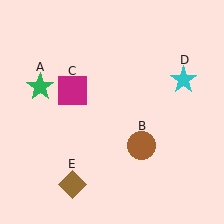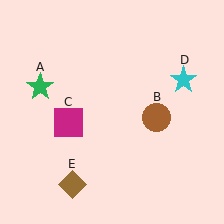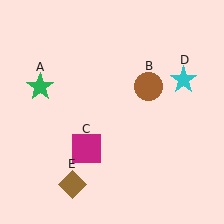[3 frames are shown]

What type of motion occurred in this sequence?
The brown circle (object B), magenta square (object C) rotated counterclockwise around the center of the scene.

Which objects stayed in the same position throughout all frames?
Green star (object A) and cyan star (object D) and brown diamond (object E) remained stationary.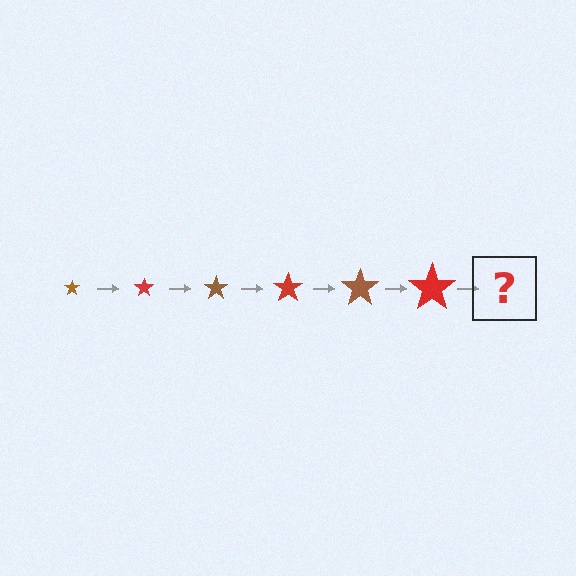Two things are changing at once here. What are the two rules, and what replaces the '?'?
The two rules are that the star grows larger each step and the color cycles through brown and red. The '?' should be a brown star, larger than the previous one.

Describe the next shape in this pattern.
It should be a brown star, larger than the previous one.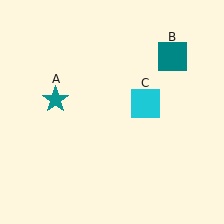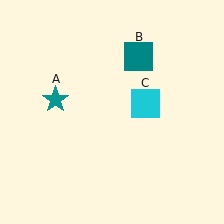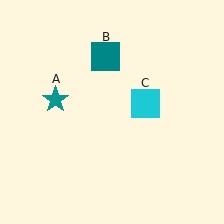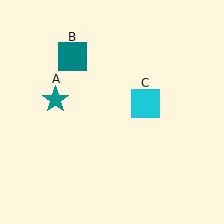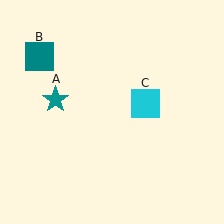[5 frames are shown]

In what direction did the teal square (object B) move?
The teal square (object B) moved left.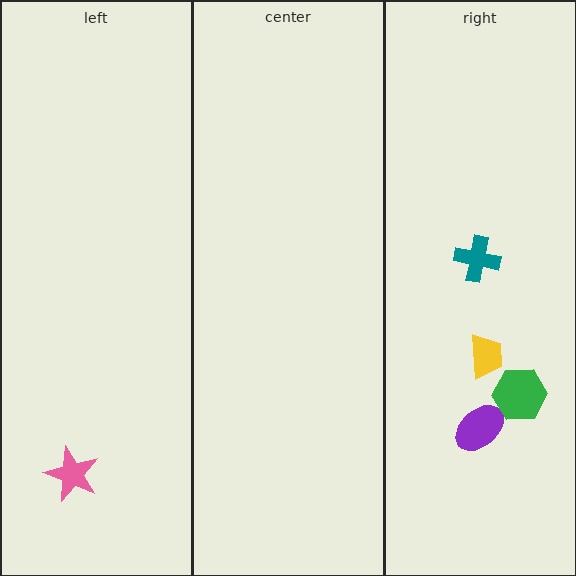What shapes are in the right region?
The yellow trapezoid, the purple ellipse, the teal cross, the green hexagon.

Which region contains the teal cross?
The right region.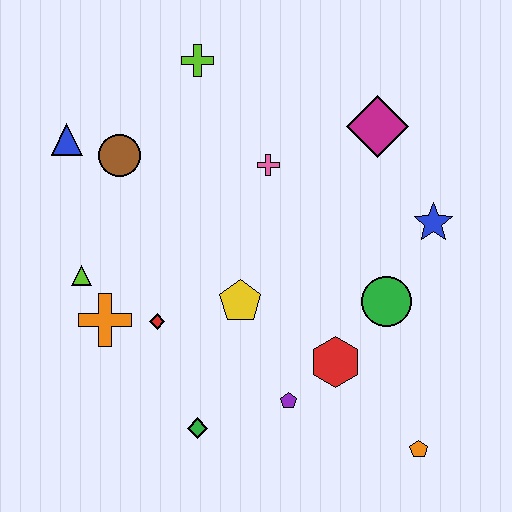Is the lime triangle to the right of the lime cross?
No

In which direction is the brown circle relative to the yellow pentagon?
The brown circle is above the yellow pentagon.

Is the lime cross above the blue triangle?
Yes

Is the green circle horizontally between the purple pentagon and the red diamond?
No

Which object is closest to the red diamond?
The orange cross is closest to the red diamond.